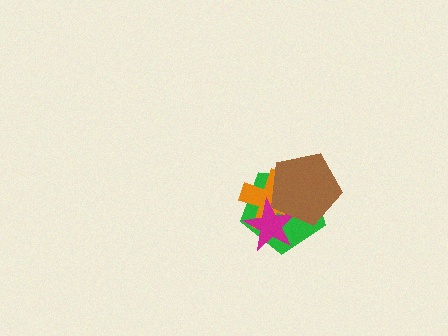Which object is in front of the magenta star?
The brown pentagon is in front of the magenta star.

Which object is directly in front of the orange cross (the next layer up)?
The magenta star is directly in front of the orange cross.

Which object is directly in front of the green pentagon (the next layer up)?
The orange cross is directly in front of the green pentagon.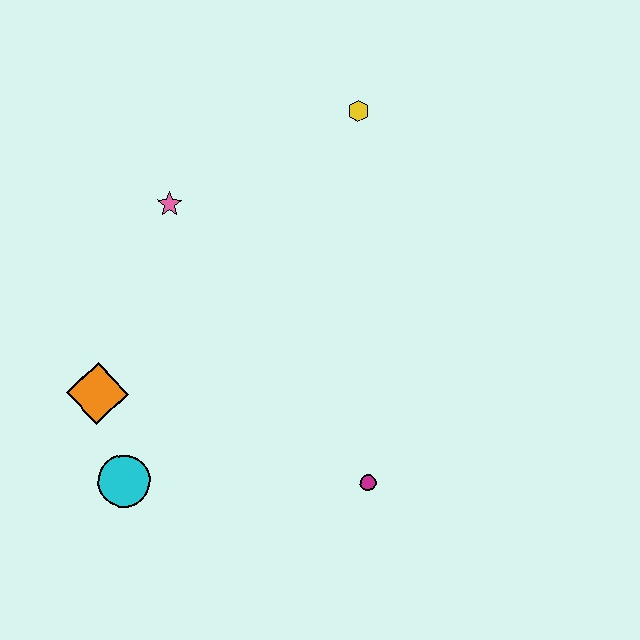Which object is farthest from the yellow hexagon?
The cyan circle is farthest from the yellow hexagon.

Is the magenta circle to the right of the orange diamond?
Yes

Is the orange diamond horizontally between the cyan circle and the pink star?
No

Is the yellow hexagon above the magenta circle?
Yes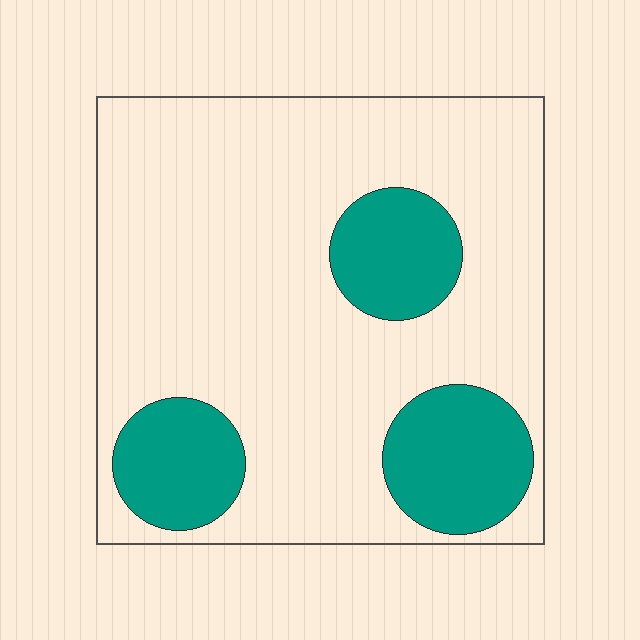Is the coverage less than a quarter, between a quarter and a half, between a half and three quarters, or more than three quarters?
Less than a quarter.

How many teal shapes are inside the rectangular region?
3.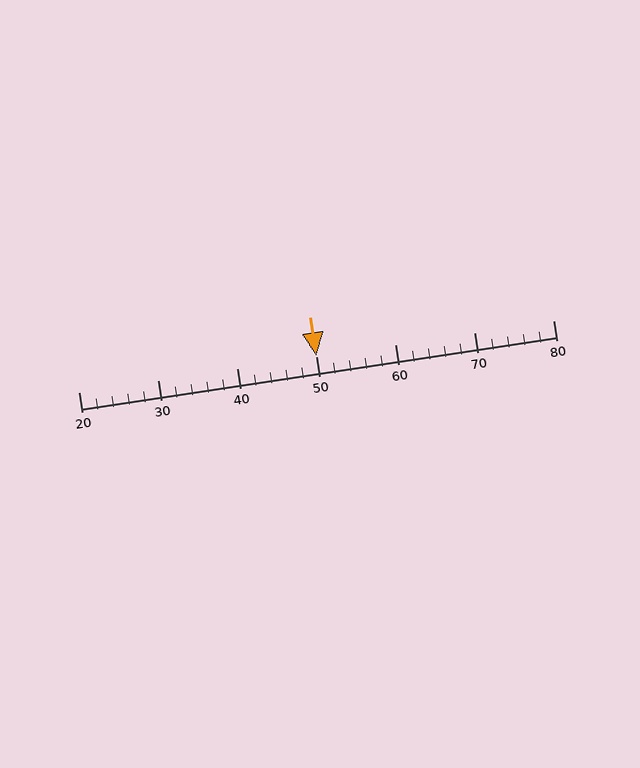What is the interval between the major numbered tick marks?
The major tick marks are spaced 10 units apart.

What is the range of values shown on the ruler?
The ruler shows values from 20 to 80.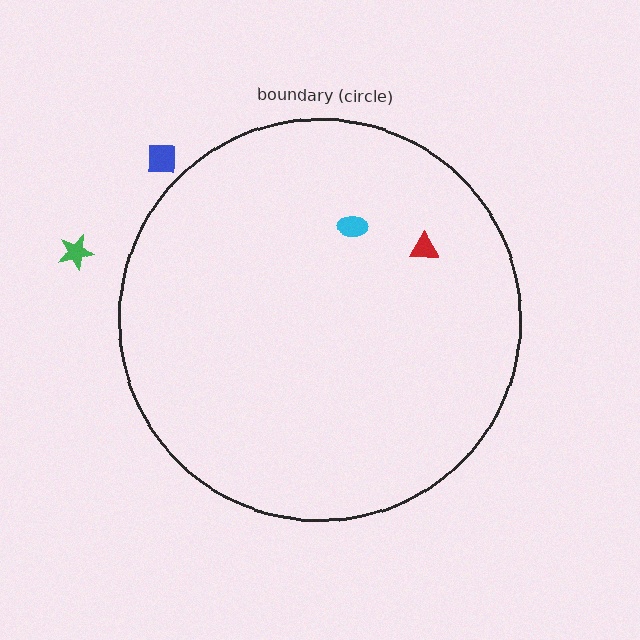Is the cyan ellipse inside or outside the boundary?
Inside.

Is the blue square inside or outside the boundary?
Outside.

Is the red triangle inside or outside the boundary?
Inside.